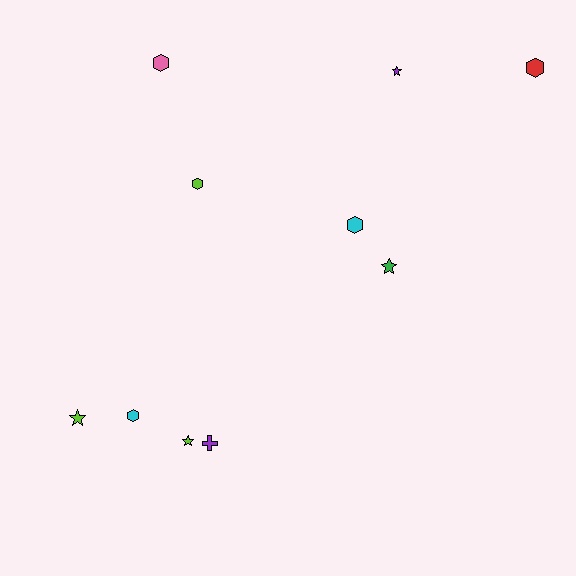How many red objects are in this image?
There is 1 red object.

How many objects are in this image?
There are 10 objects.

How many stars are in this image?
There are 4 stars.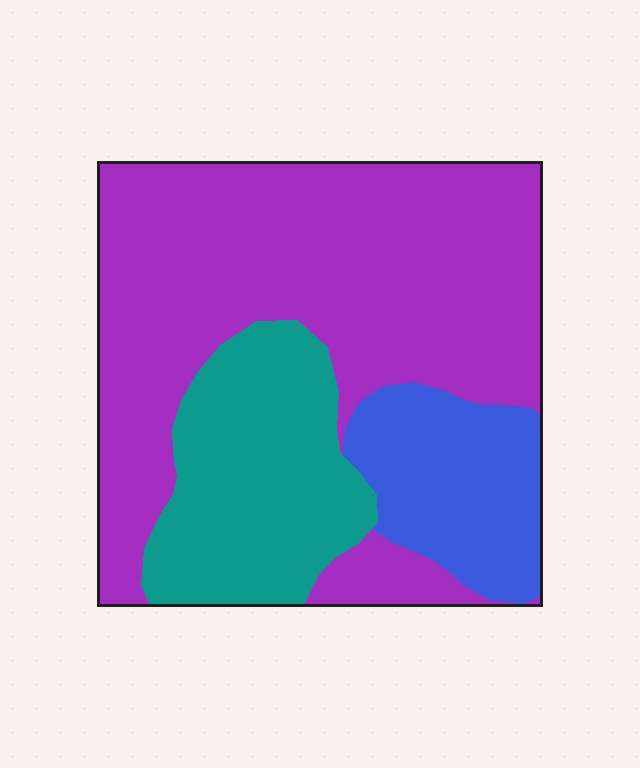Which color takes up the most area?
Purple, at roughly 60%.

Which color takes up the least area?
Blue, at roughly 15%.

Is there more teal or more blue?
Teal.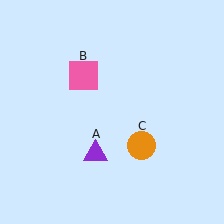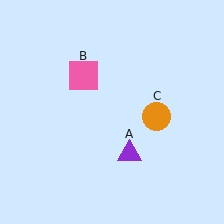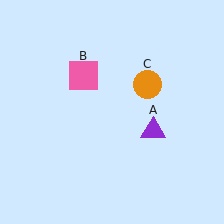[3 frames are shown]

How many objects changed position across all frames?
2 objects changed position: purple triangle (object A), orange circle (object C).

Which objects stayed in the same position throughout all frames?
Pink square (object B) remained stationary.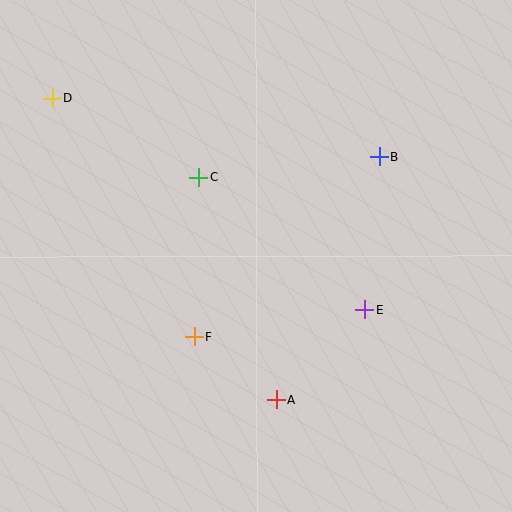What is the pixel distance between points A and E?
The distance between A and E is 126 pixels.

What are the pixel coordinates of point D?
Point D is at (52, 98).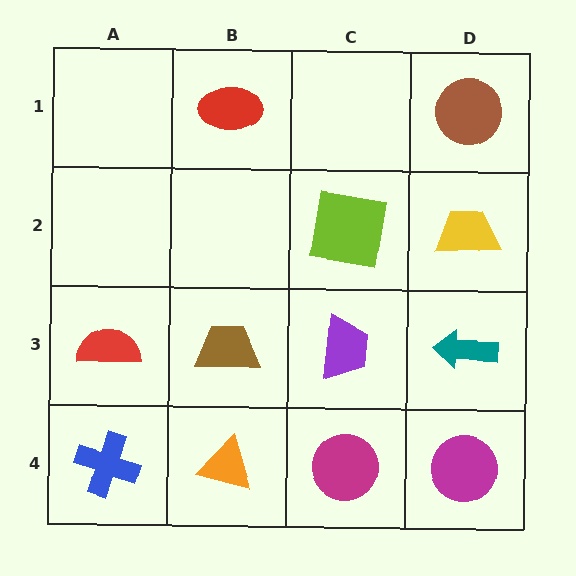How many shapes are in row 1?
2 shapes.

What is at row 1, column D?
A brown circle.